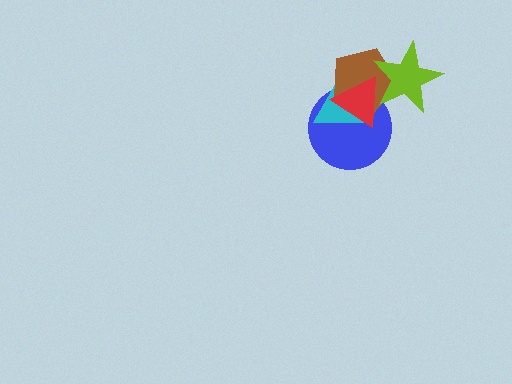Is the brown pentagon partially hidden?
Yes, it is partially covered by another shape.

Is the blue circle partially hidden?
Yes, it is partially covered by another shape.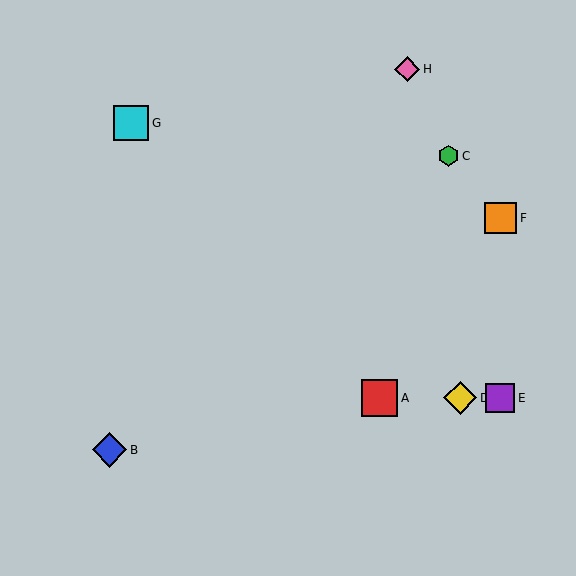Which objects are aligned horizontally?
Objects A, D, E are aligned horizontally.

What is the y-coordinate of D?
Object D is at y≈398.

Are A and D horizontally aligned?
Yes, both are at y≈398.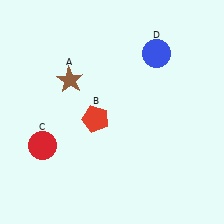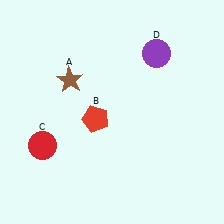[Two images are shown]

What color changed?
The circle (D) changed from blue in Image 1 to purple in Image 2.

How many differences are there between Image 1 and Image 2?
There is 1 difference between the two images.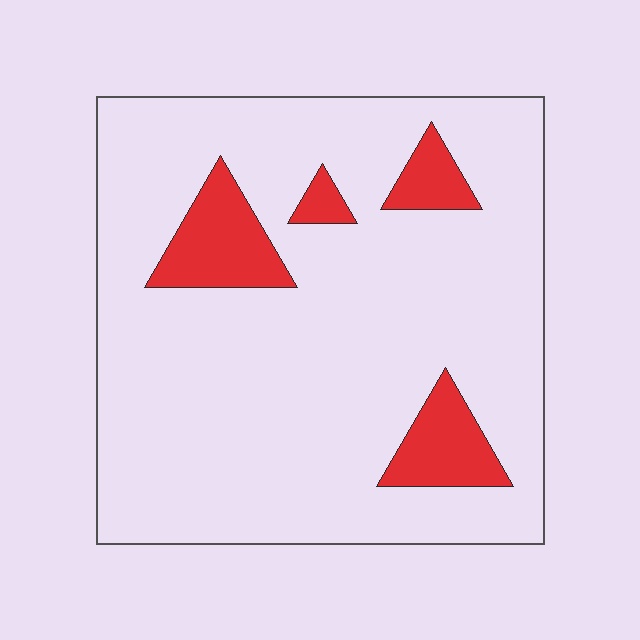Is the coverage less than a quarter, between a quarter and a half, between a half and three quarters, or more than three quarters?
Less than a quarter.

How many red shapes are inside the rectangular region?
4.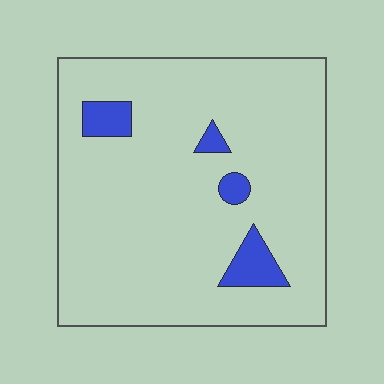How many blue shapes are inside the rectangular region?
4.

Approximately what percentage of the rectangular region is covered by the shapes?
Approximately 10%.